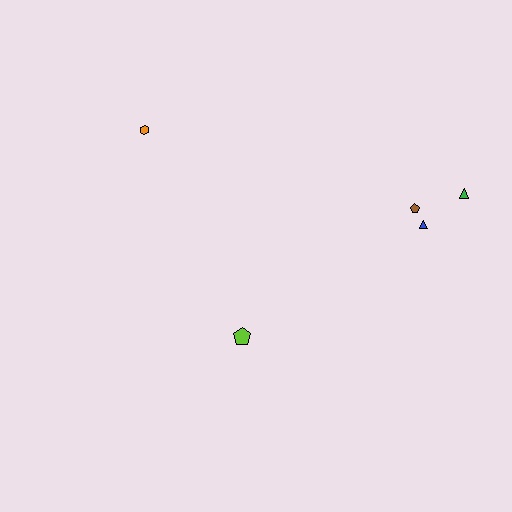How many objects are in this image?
There are 5 objects.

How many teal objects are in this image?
There are no teal objects.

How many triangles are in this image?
There are 2 triangles.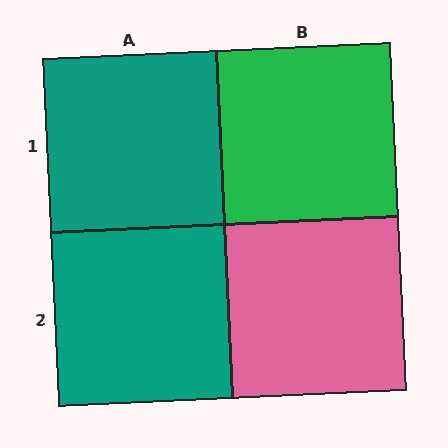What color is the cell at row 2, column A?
Teal.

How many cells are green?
1 cell is green.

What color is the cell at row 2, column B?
Pink.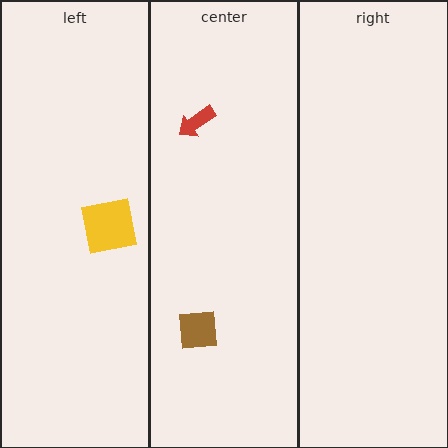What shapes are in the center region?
The red arrow, the brown square.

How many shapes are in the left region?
1.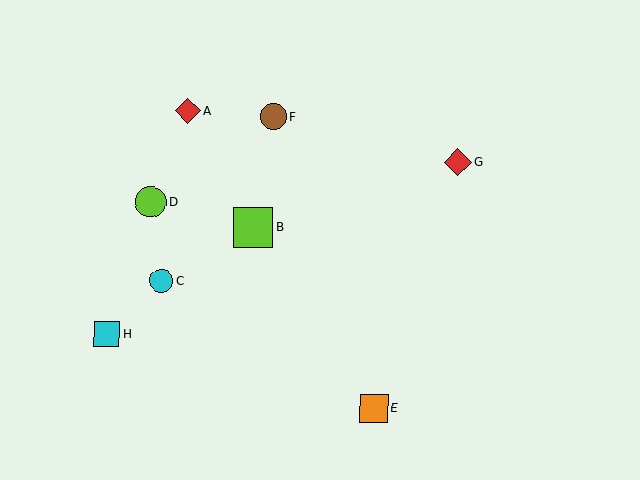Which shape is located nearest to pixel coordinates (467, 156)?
The red diamond (labeled G) at (458, 162) is nearest to that location.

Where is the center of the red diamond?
The center of the red diamond is at (458, 162).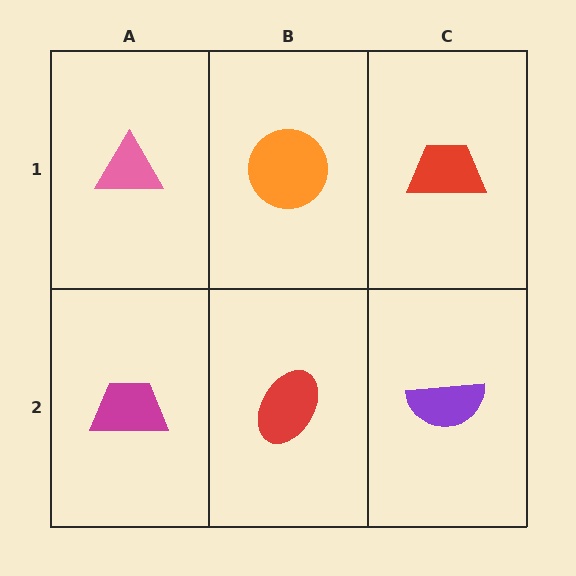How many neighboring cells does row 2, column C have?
2.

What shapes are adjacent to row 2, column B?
An orange circle (row 1, column B), a magenta trapezoid (row 2, column A), a purple semicircle (row 2, column C).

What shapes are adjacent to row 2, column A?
A pink triangle (row 1, column A), a red ellipse (row 2, column B).